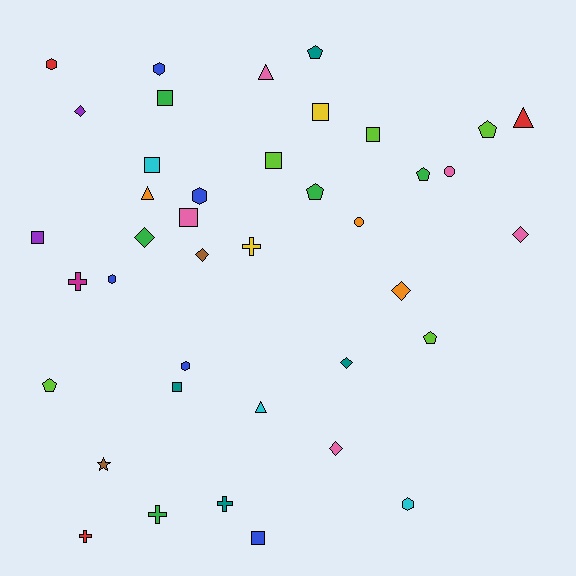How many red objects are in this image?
There are 3 red objects.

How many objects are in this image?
There are 40 objects.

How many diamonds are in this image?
There are 7 diamonds.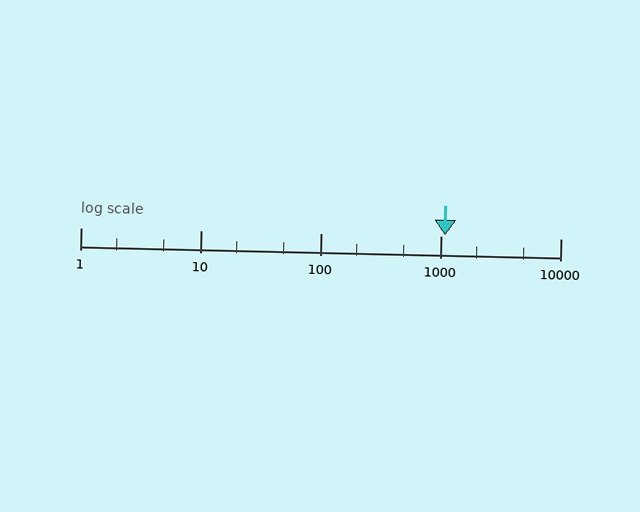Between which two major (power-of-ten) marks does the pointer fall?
The pointer is between 1000 and 10000.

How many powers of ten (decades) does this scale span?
The scale spans 4 decades, from 1 to 10000.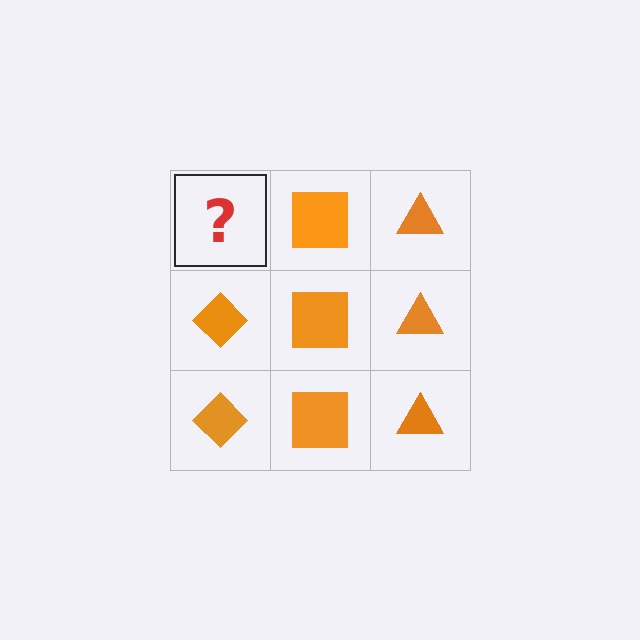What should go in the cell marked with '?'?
The missing cell should contain an orange diamond.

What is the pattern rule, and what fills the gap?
The rule is that each column has a consistent shape. The gap should be filled with an orange diamond.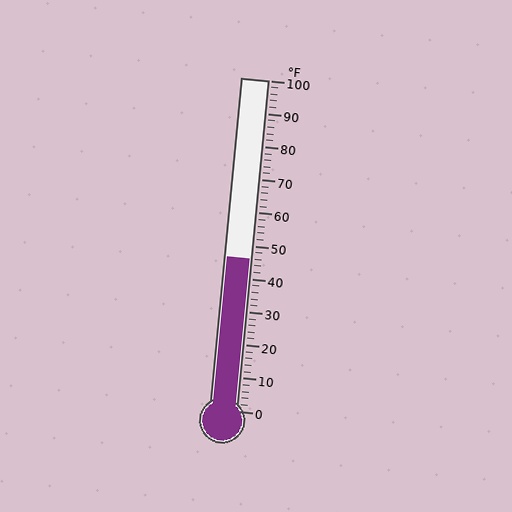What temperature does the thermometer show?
The thermometer shows approximately 46°F.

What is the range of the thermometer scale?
The thermometer scale ranges from 0°F to 100°F.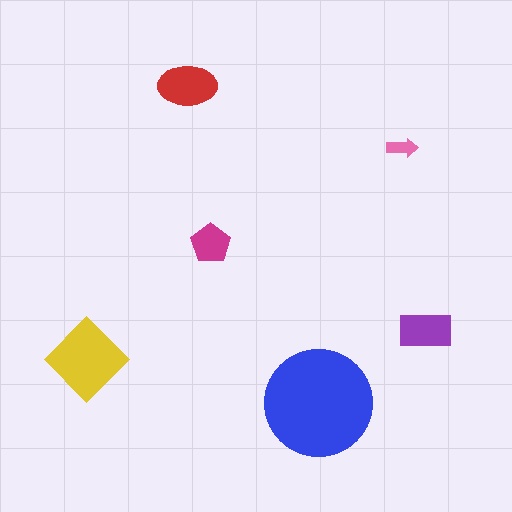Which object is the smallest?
The pink arrow.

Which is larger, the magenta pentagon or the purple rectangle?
The purple rectangle.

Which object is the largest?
The blue circle.